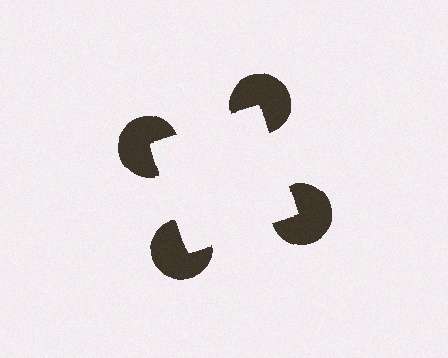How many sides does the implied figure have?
4 sides.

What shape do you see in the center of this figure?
An illusory square — its edges are inferred from the aligned wedge cuts in the pac-man discs, not physically drawn.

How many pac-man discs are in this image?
There are 4 — one at each vertex of the illusory square.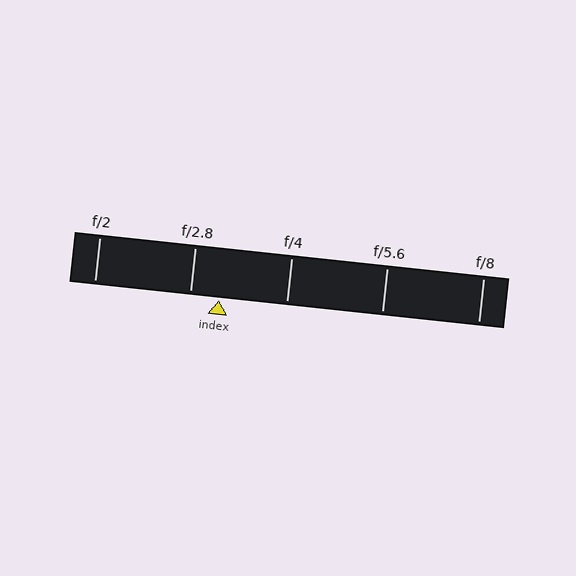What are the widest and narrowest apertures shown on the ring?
The widest aperture shown is f/2 and the narrowest is f/8.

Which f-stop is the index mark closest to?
The index mark is closest to f/2.8.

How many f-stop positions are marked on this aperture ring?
There are 5 f-stop positions marked.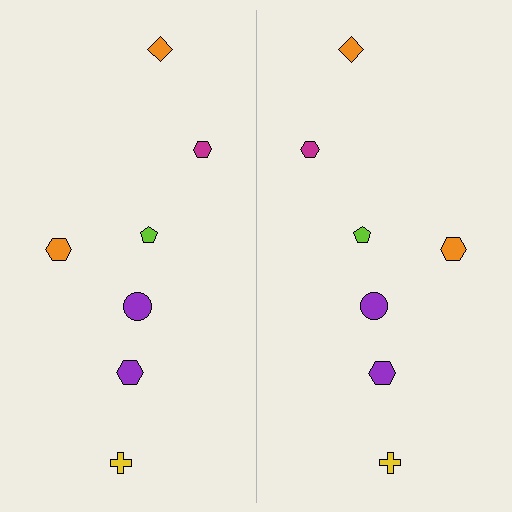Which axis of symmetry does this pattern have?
The pattern has a vertical axis of symmetry running through the center of the image.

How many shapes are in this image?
There are 14 shapes in this image.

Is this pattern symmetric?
Yes, this pattern has bilateral (reflection) symmetry.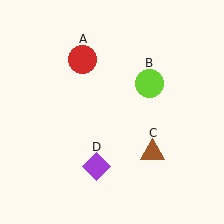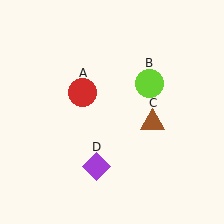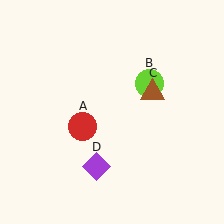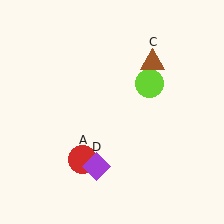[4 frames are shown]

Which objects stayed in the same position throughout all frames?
Lime circle (object B) and purple diamond (object D) remained stationary.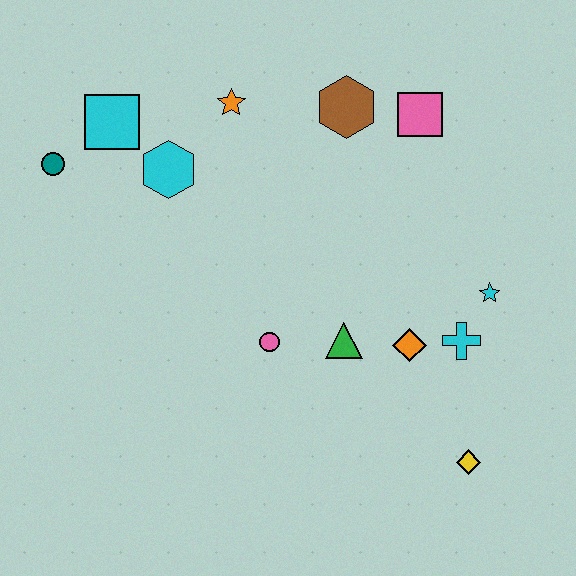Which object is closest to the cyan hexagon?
The cyan square is closest to the cyan hexagon.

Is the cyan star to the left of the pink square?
No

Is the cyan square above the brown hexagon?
No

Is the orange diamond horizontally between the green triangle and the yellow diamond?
Yes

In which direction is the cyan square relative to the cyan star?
The cyan square is to the left of the cyan star.